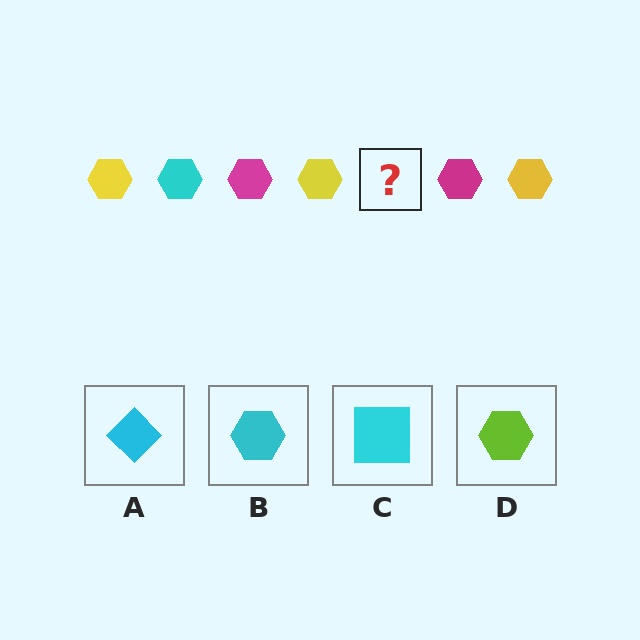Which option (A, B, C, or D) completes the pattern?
B.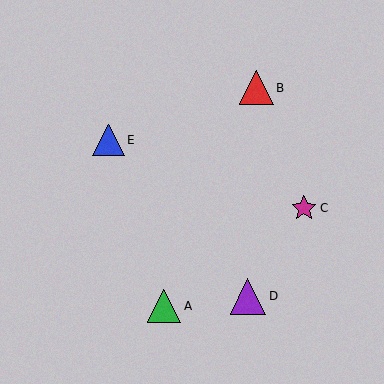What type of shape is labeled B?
Shape B is a red triangle.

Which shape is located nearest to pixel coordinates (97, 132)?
The blue triangle (labeled E) at (108, 140) is nearest to that location.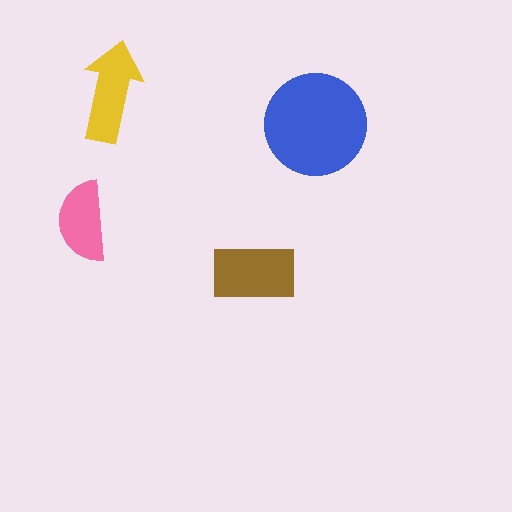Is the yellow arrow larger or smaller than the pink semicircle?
Larger.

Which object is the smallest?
The pink semicircle.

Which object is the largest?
The blue circle.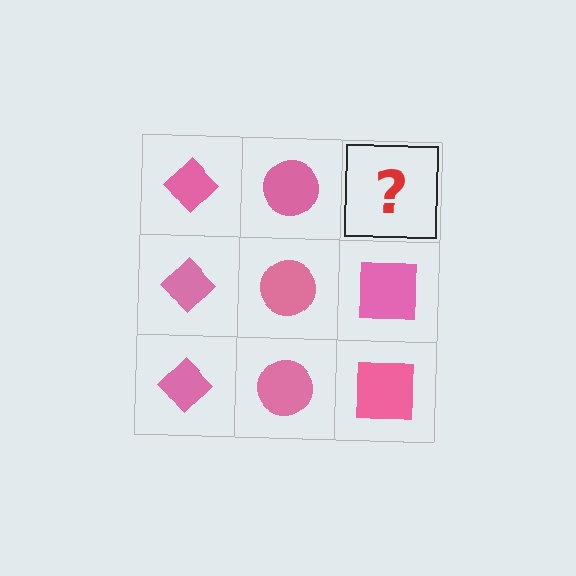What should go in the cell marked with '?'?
The missing cell should contain a pink square.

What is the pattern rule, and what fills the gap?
The rule is that each column has a consistent shape. The gap should be filled with a pink square.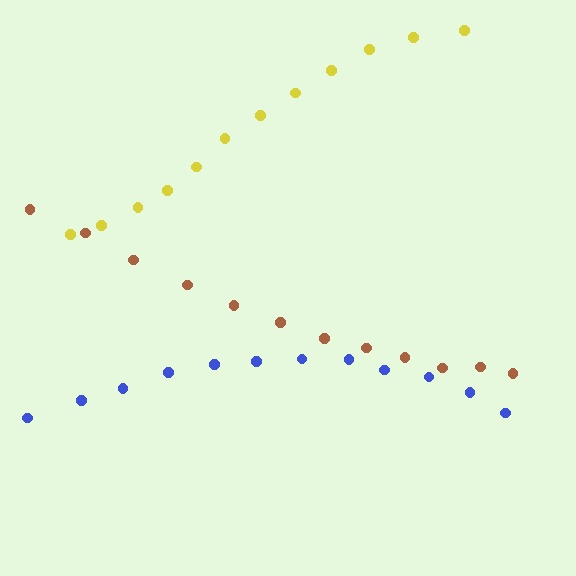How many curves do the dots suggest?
There are 3 distinct paths.